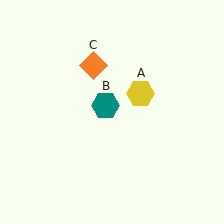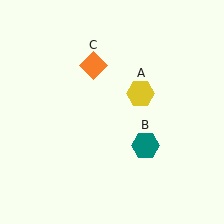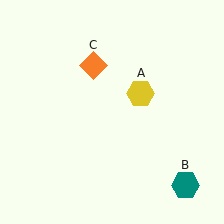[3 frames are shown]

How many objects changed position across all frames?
1 object changed position: teal hexagon (object B).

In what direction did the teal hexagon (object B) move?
The teal hexagon (object B) moved down and to the right.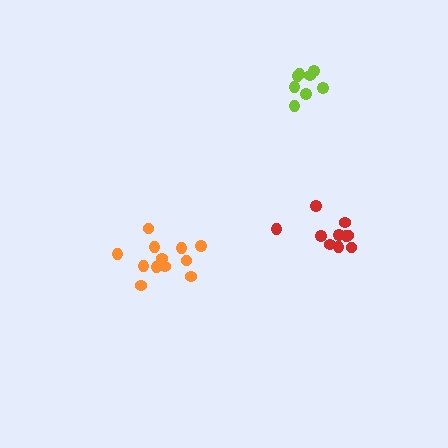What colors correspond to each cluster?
The clusters are colored: lime, red, orange.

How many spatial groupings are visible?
There are 3 spatial groupings.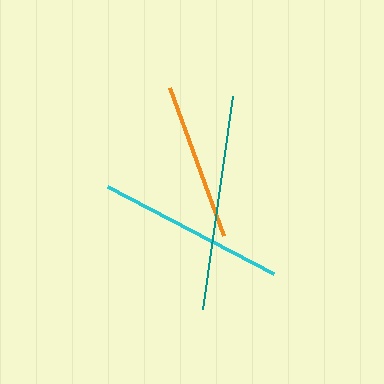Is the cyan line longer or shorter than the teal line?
The teal line is longer than the cyan line.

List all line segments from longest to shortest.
From longest to shortest: teal, cyan, orange.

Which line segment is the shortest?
The orange line is the shortest at approximately 158 pixels.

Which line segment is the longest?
The teal line is the longest at approximately 216 pixels.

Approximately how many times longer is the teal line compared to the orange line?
The teal line is approximately 1.4 times the length of the orange line.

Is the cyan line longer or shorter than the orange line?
The cyan line is longer than the orange line.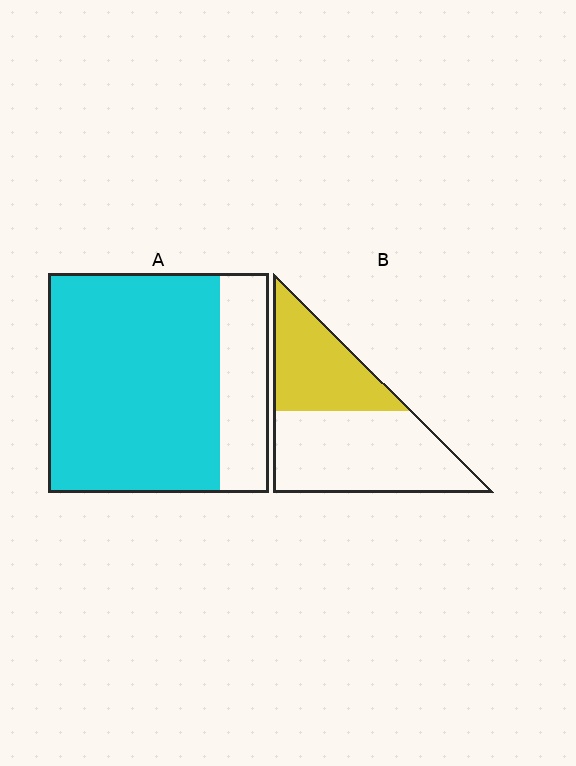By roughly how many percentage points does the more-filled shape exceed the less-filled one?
By roughly 40 percentage points (A over B).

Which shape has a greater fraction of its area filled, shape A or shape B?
Shape A.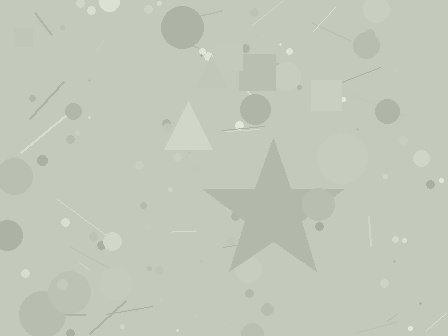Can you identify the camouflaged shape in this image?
The camouflaged shape is a star.